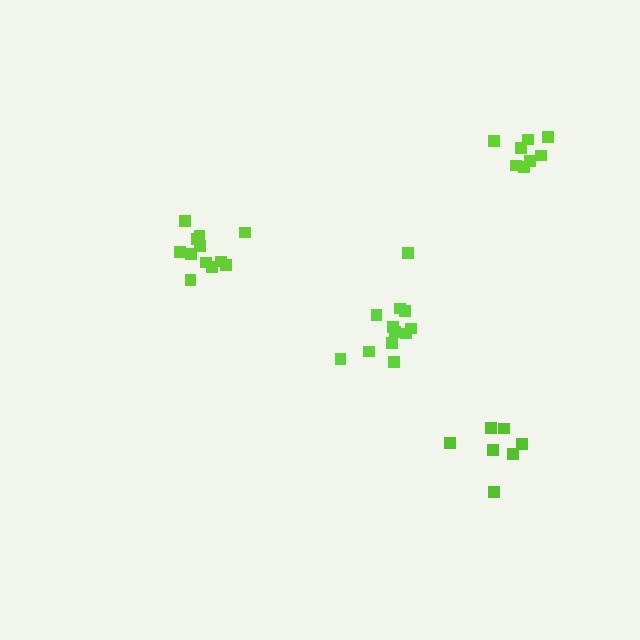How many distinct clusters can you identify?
There are 4 distinct clusters.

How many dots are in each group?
Group 1: 12 dots, Group 2: 7 dots, Group 3: 8 dots, Group 4: 12 dots (39 total).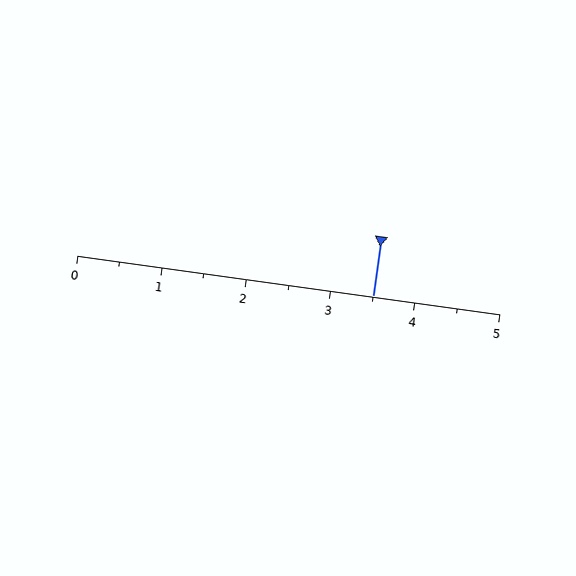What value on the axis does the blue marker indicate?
The marker indicates approximately 3.5.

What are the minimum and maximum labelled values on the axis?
The axis runs from 0 to 5.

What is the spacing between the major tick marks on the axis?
The major ticks are spaced 1 apart.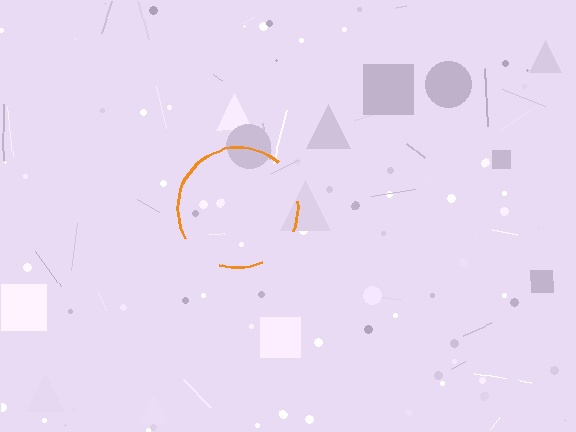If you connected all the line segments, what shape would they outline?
They would outline a circle.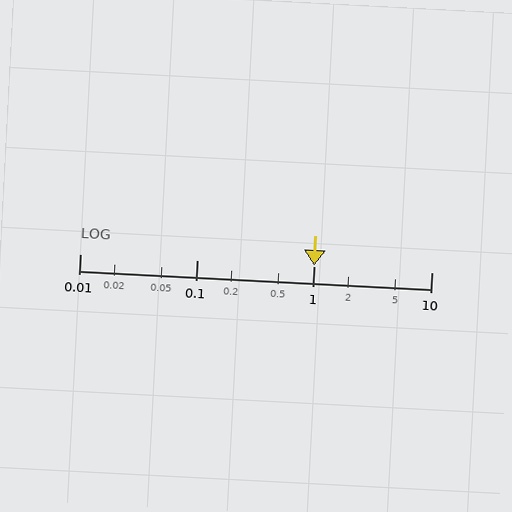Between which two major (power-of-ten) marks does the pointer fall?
The pointer is between 1 and 10.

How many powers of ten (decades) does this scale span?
The scale spans 3 decades, from 0.01 to 10.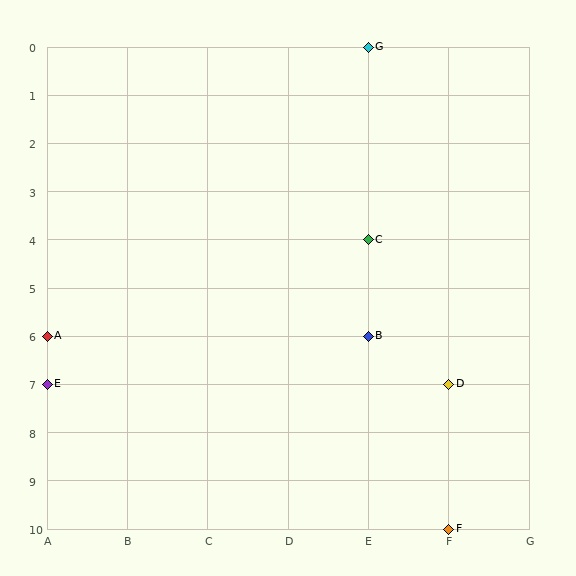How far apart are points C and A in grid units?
Points C and A are 4 columns and 2 rows apart (about 4.5 grid units diagonally).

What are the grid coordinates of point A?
Point A is at grid coordinates (A, 6).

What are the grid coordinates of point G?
Point G is at grid coordinates (E, 0).